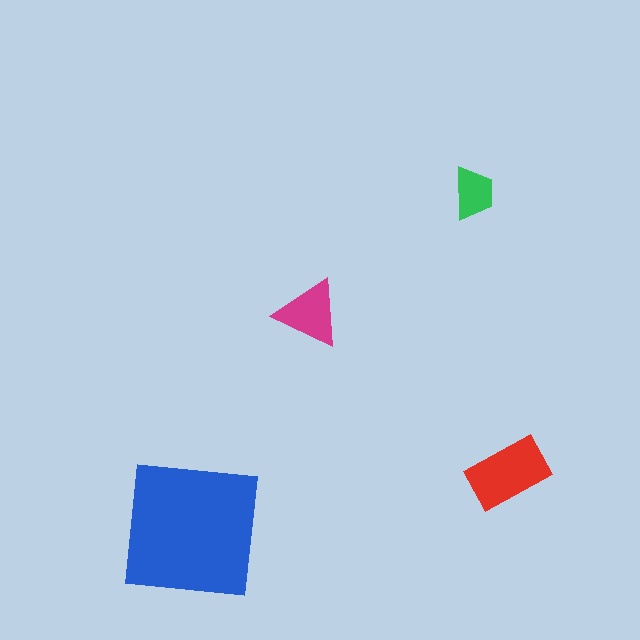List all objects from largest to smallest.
The blue square, the red rectangle, the magenta triangle, the green trapezoid.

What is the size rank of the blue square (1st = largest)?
1st.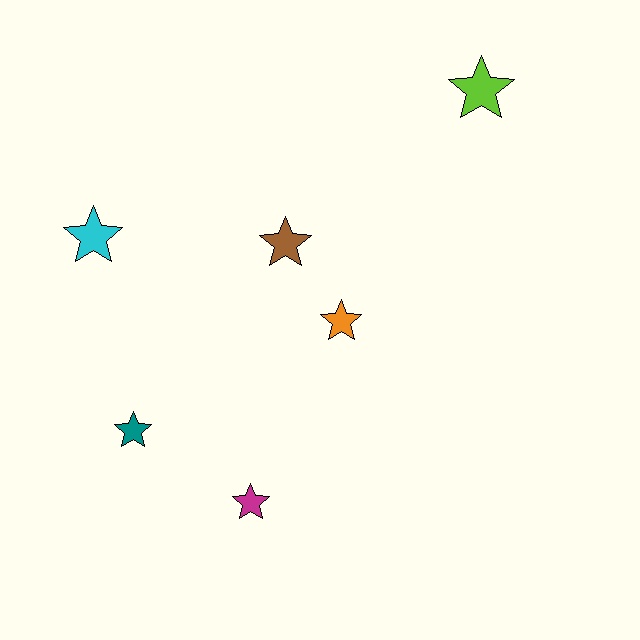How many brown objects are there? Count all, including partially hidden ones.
There is 1 brown object.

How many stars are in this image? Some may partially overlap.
There are 6 stars.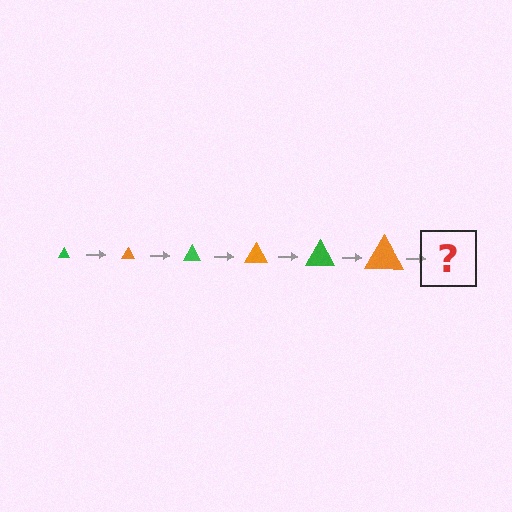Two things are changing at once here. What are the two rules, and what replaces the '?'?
The two rules are that the triangle grows larger each step and the color cycles through green and orange. The '?' should be a green triangle, larger than the previous one.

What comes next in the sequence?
The next element should be a green triangle, larger than the previous one.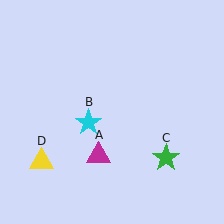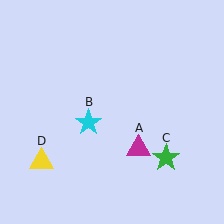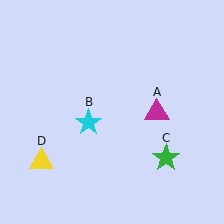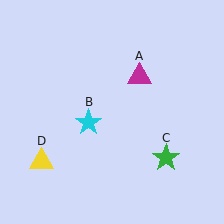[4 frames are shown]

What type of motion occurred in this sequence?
The magenta triangle (object A) rotated counterclockwise around the center of the scene.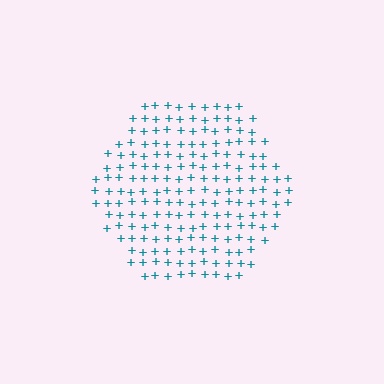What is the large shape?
The large shape is a hexagon.